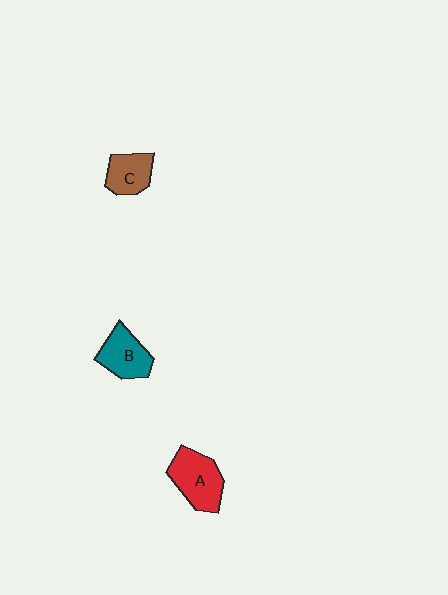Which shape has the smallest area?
Shape C (brown).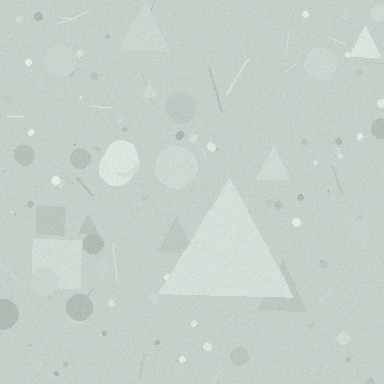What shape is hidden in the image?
A triangle is hidden in the image.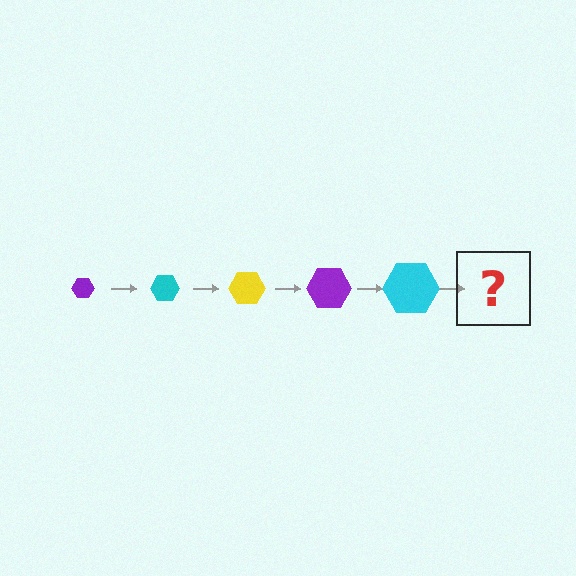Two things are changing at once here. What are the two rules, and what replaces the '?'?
The two rules are that the hexagon grows larger each step and the color cycles through purple, cyan, and yellow. The '?' should be a yellow hexagon, larger than the previous one.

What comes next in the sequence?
The next element should be a yellow hexagon, larger than the previous one.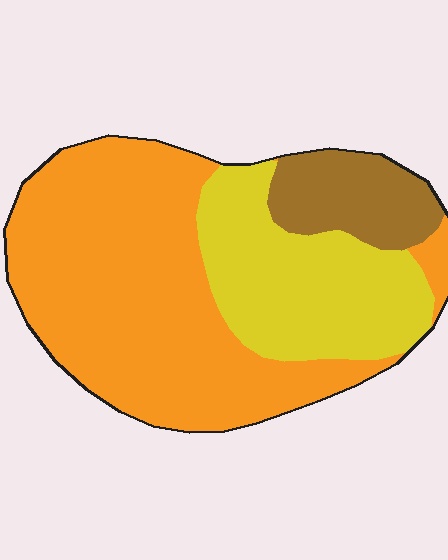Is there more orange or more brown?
Orange.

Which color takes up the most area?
Orange, at roughly 60%.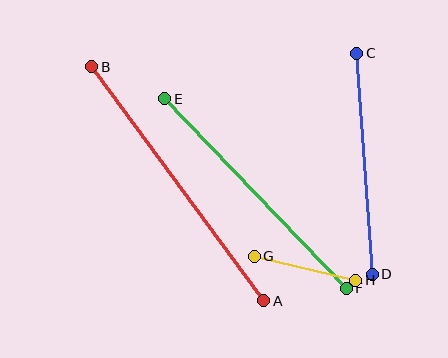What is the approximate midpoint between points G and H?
The midpoint is at approximately (305, 268) pixels.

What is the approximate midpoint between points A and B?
The midpoint is at approximately (178, 184) pixels.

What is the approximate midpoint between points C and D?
The midpoint is at approximately (365, 164) pixels.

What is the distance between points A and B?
The distance is approximately 290 pixels.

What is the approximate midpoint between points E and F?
The midpoint is at approximately (255, 193) pixels.